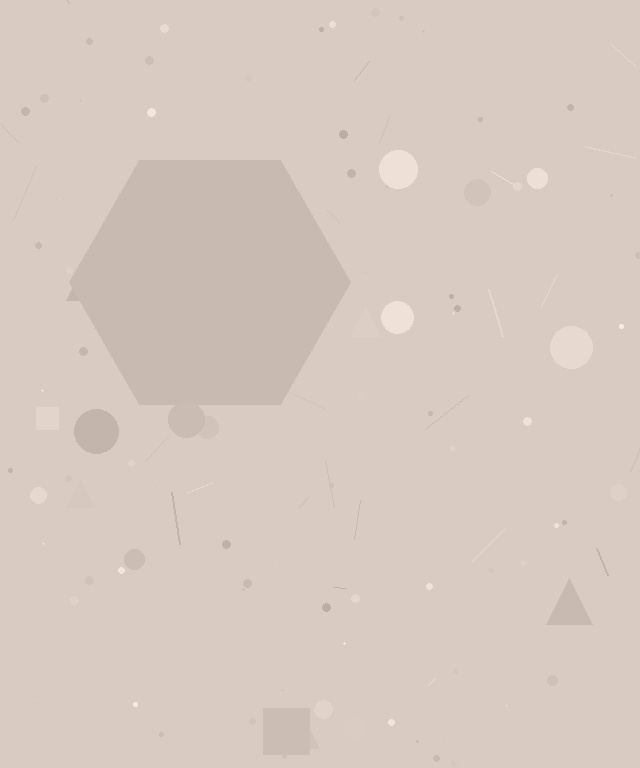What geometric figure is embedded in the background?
A hexagon is embedded in the background.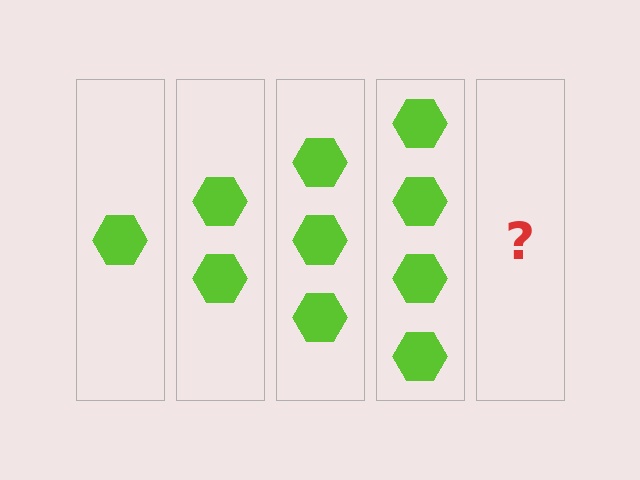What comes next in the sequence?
The next element should be 5 hexagons.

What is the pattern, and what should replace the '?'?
The pattern is that each step adds one more hexagon. The '?' should be 5 hexagons.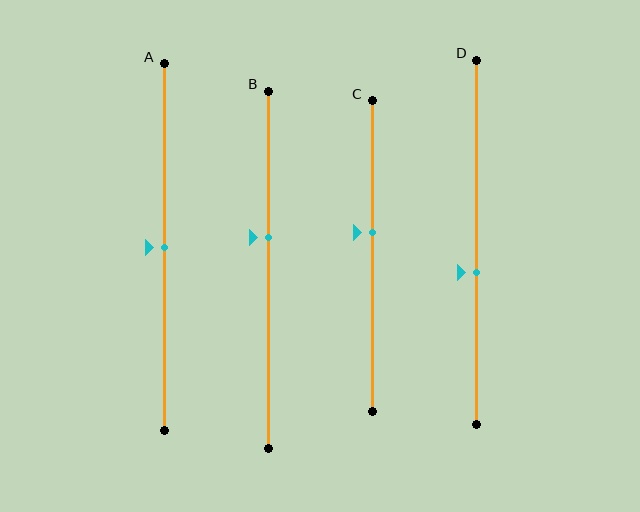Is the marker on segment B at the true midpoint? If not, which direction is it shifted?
No, the marker on segment B is shifted upward by about 9% of the segment length.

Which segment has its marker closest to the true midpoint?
Segment A has its marker closest to the true midpoint.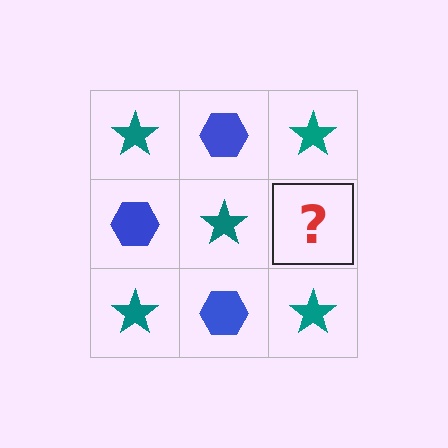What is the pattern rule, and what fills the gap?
The rule is that it alternates teal star and blue hexagon in a checkerboard pattern. The gap should be filled with a blue hexagon.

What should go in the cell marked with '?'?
The missing cell should contain a blue hexagon.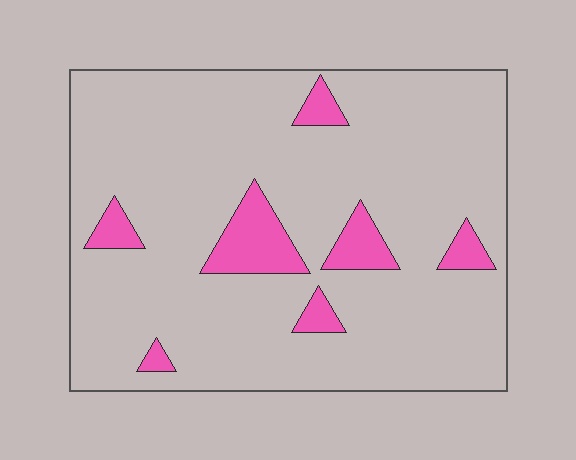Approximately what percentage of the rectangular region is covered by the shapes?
Approximately 10%.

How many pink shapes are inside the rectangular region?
7.